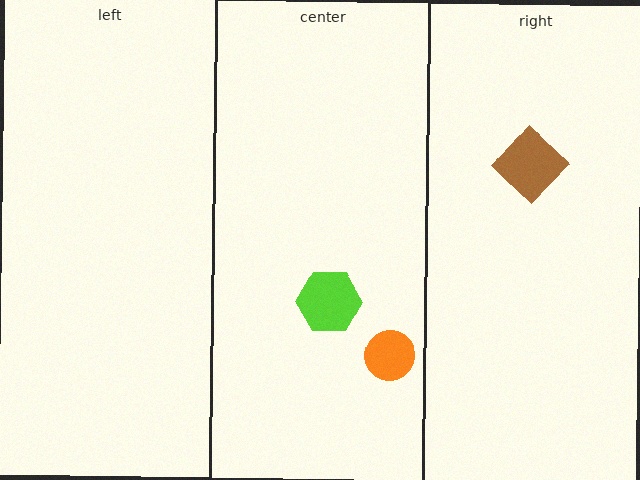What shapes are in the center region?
The lime hexagon, the orange circle.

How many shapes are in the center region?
2.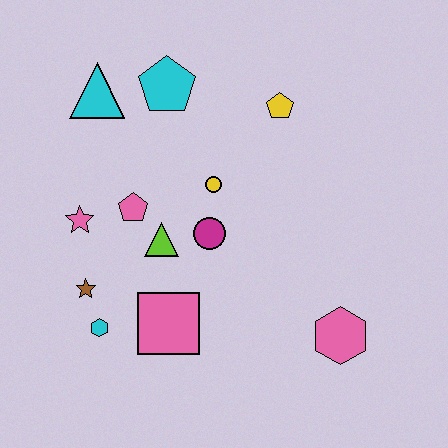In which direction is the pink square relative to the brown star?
The pink square is to the right of the brown star.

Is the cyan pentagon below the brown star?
No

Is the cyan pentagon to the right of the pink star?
Yes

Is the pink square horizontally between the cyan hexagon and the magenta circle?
Yes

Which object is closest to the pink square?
The cyan hexagon is closest to the pink square.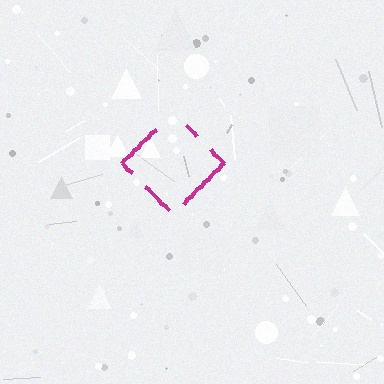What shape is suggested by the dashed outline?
The dashed outline suggests a diamond.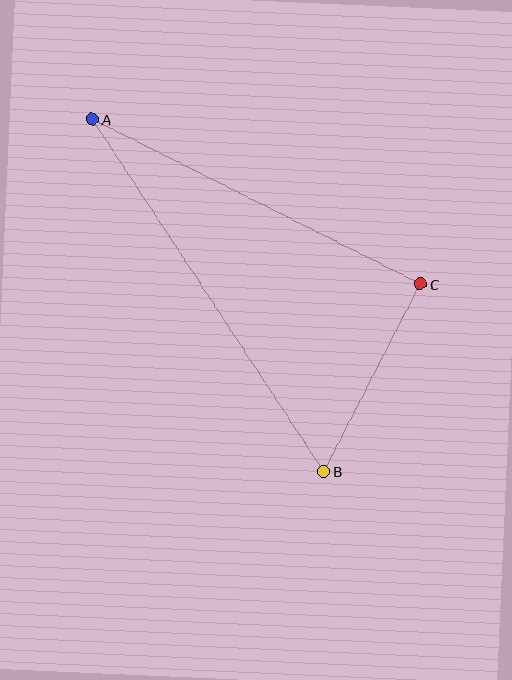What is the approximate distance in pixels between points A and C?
The distance between A and C is approximately 367 pixels.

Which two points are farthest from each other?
Points A and B are farthest from each other.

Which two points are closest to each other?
Points B and C are closest to each other.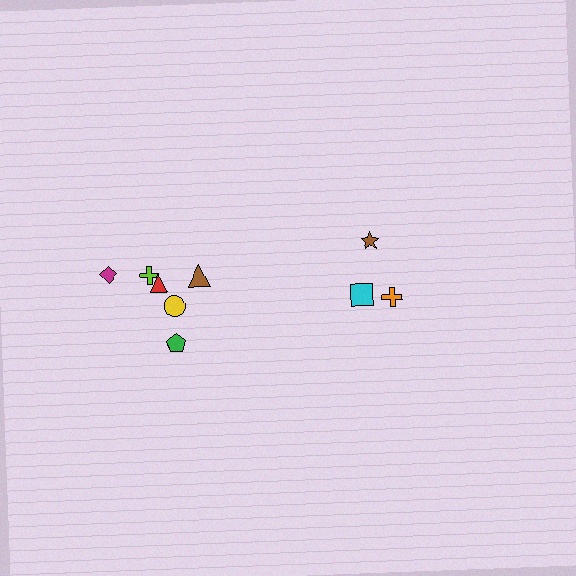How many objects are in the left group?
There are 6 objects.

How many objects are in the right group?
There are 3 objects.